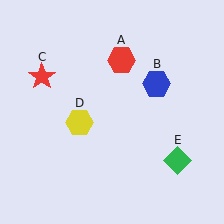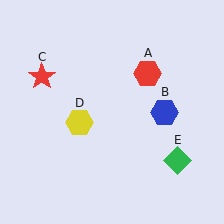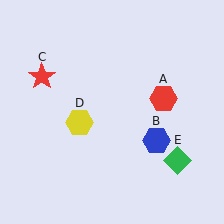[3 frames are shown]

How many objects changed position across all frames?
2 objects changed position: red hexagon (object A), blue hexagon (object B).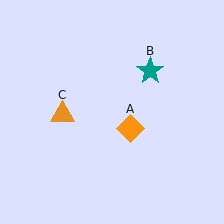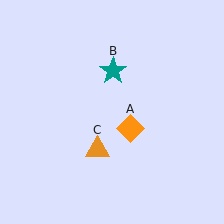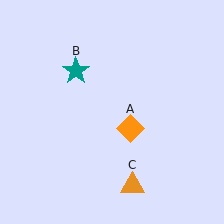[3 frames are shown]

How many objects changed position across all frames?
2 objects changed position: teal star (object B), orange triangle (object C).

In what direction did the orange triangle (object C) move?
The orange triangle (object C) moved down and to the right.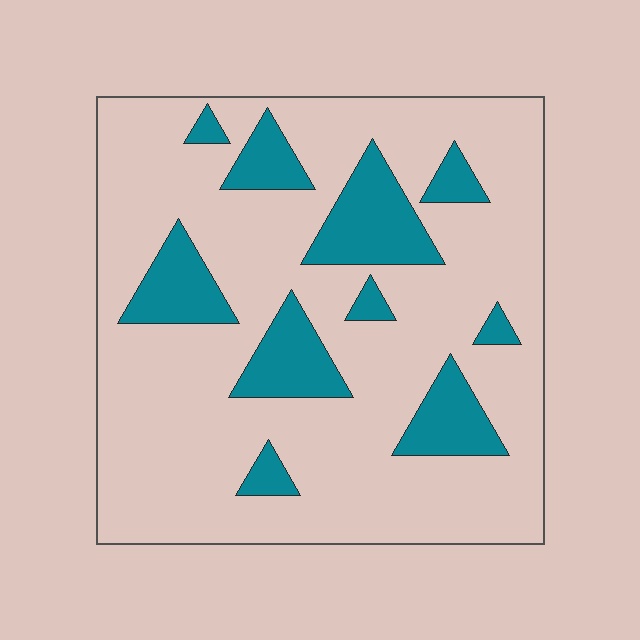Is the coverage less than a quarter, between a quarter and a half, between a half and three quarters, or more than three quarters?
Less than a quarter.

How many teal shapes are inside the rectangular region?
10.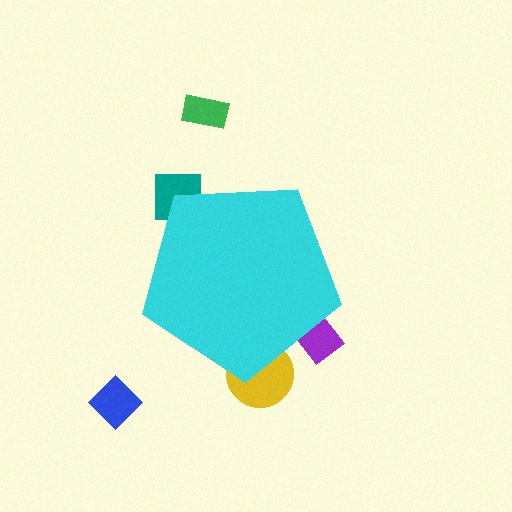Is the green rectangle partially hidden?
No, the green rectangle is fully visible.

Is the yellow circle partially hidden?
Yes, the yellow circle is partially hidden behind the cyan pentagon.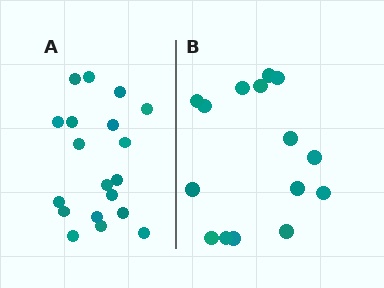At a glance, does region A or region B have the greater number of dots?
Region A (the left region) has more dots.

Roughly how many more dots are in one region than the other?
Region A has about 4 more dots than region B.